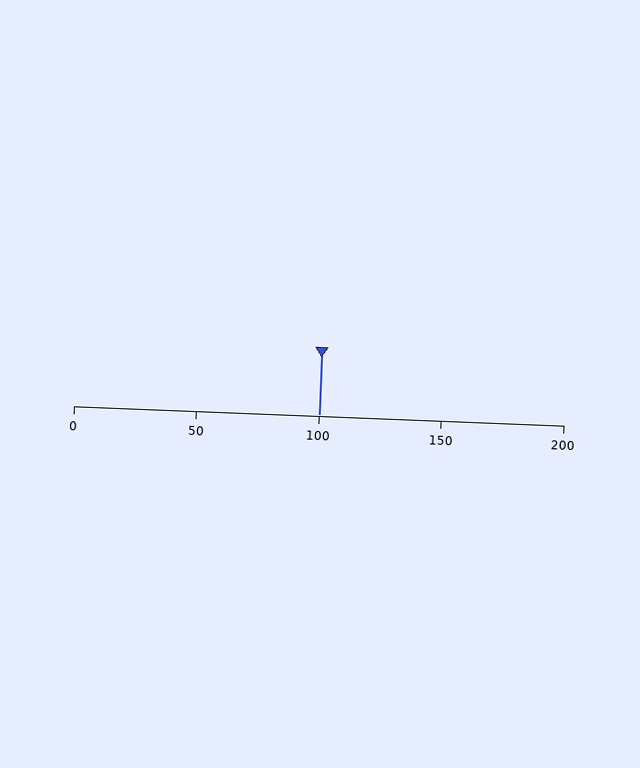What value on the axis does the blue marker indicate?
The marker indicates approximately 100.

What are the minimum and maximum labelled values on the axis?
The axis runs from 0 to 200.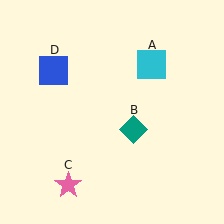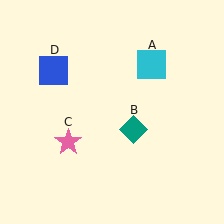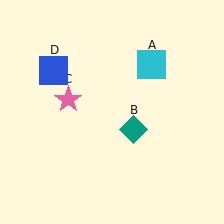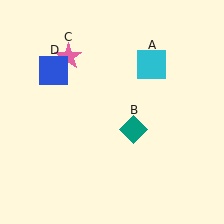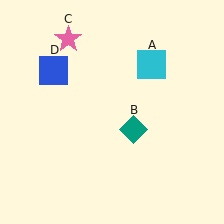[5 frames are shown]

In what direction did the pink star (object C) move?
The pink star (object C) moved up.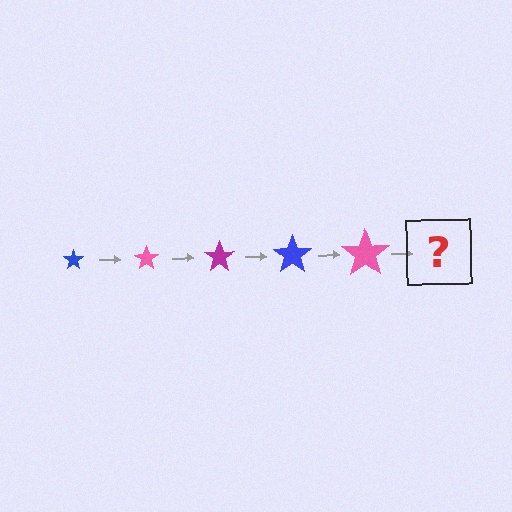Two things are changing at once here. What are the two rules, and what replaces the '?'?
The two rules are that the star grows larger each step and the color cycles through blue, pink, and magenta. The '?' should be a magenta star, larger than the previous one.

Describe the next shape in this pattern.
It should be a magenta star, larger than the previous one.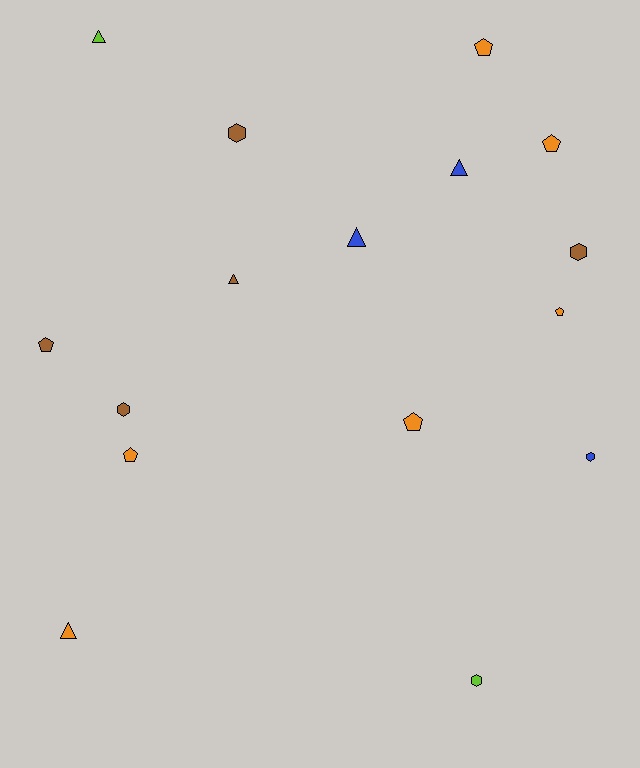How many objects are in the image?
There are 16 objects.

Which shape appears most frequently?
Pentagon, with 6 objects.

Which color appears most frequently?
Orange, with 6 objects.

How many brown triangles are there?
There is 1 brown triangle.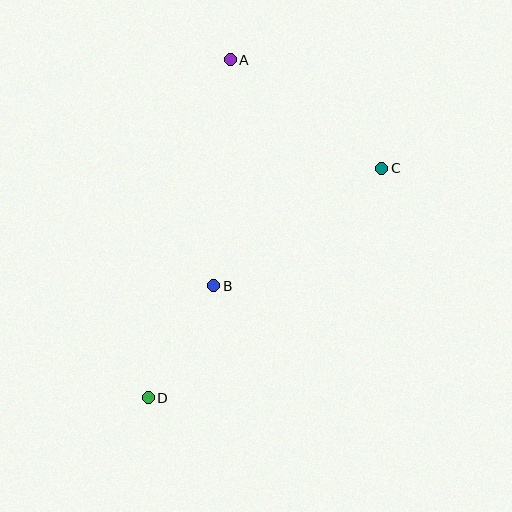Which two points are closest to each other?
Points B and D are closest to each other.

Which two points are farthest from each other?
Points A and D are farthest from each other.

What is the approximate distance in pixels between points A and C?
The distance between A and C is approximately 186 pixels.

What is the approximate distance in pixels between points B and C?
The distance between B and C is approximately 205 pixels.